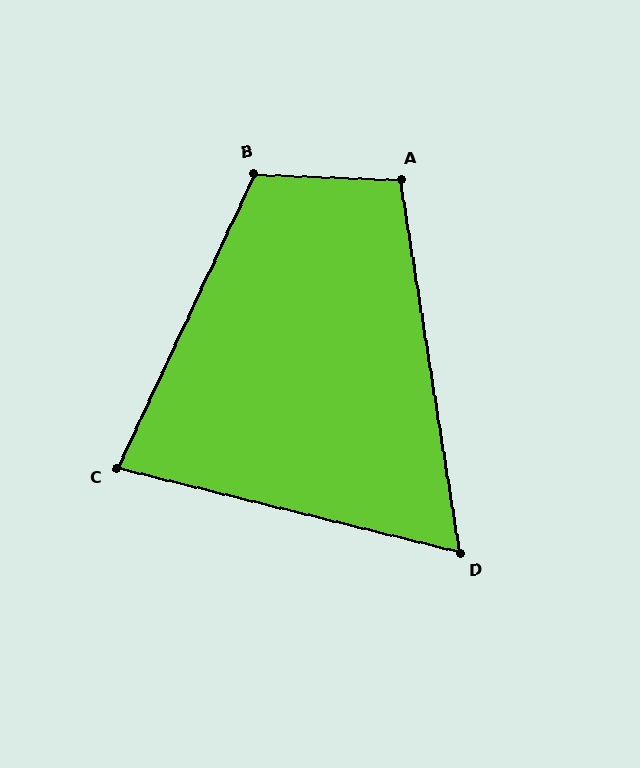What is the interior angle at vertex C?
Approximately 79 degrees (acute).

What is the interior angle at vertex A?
Approximately 101 degrees (obtuse).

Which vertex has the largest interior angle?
B, at approximately 113 degrees.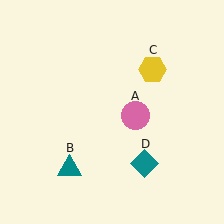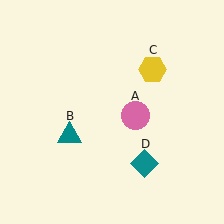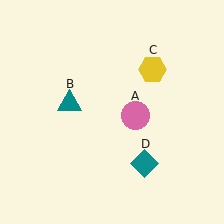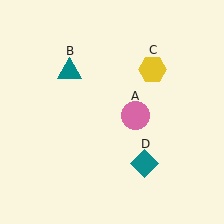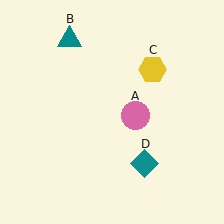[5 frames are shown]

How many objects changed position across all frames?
1 object changed position: teal triangle (object B).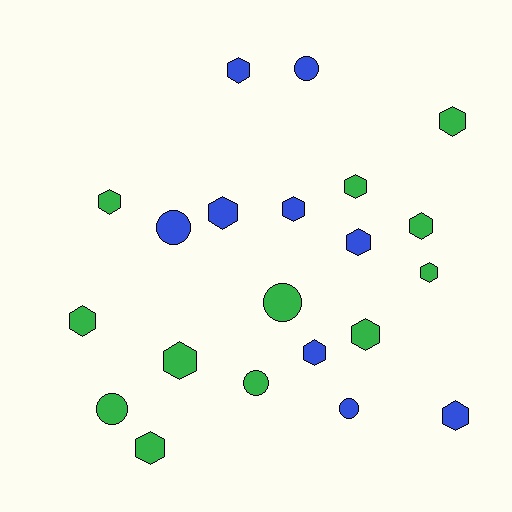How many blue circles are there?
There are 3 blue circles.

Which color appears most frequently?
Green, with 12 objects.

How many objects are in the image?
There are 21 objects.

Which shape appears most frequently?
Hexagon, with 15 objects.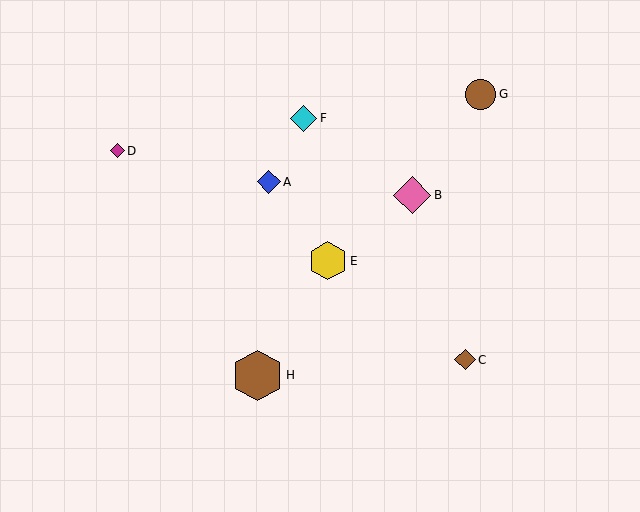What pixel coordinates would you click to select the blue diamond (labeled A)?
Click at (269, 182) to select the blue diamond A.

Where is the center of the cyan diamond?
The center of the cyan diamond is at (303, 118).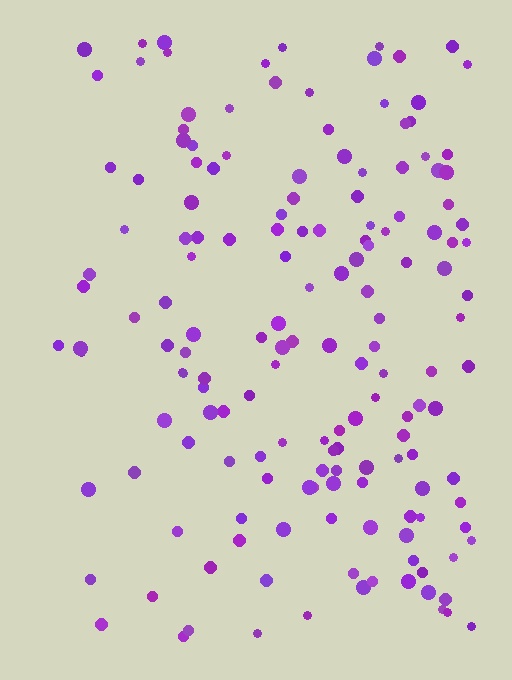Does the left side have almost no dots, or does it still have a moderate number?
Still a moderate number, just noticeably fewer than the right.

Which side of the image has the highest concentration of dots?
The right.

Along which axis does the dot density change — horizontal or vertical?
Horizontal.